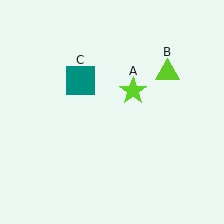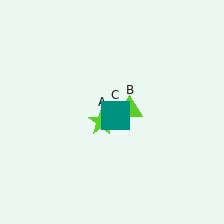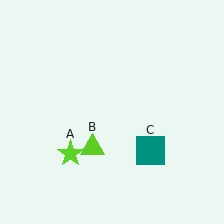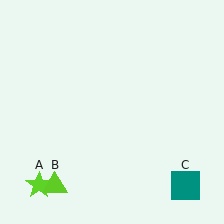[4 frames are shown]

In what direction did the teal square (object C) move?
The teal square (object C) moved down and to the right.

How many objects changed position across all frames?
3 objects changed position: lime star (object A), lime triangle (object B), teal square (object C).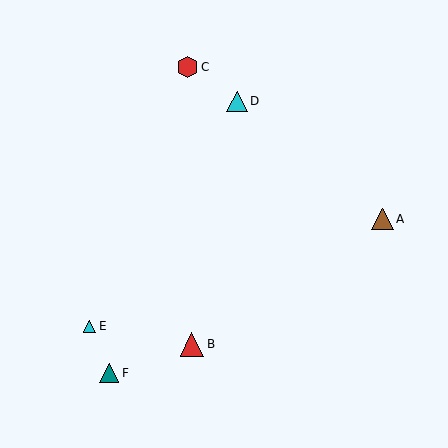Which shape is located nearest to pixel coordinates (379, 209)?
The brown triangle (labeled A) at (382, 219) is nearest to that location.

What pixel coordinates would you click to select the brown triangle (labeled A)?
Click at (382, 219) to select the brown triangle A.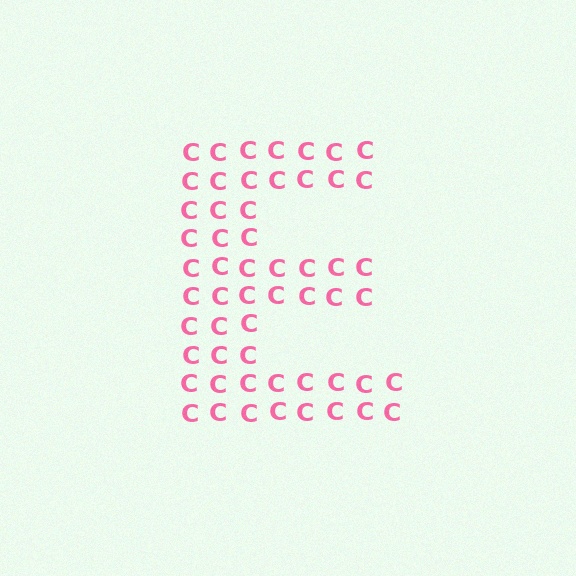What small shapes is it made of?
It is made of small letter C's.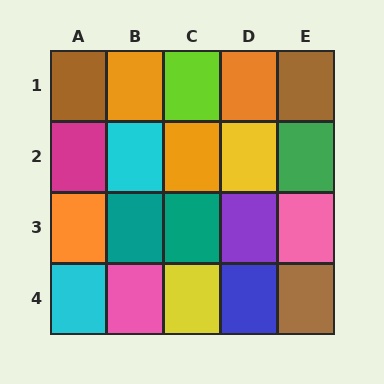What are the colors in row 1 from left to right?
Brown, orange, lime, orange, brown.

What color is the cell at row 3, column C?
Teal.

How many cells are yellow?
2 cells are yellow.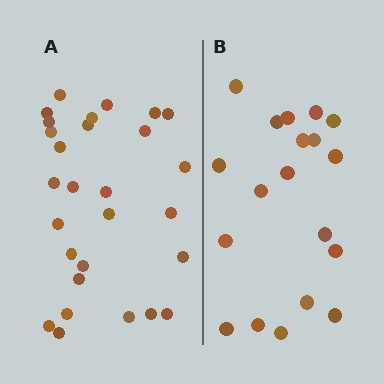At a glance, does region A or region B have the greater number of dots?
Region A (the left region) has more dots.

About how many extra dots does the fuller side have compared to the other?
Region A has roughly 8 or so more dots than region B.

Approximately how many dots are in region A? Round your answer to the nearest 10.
About 30 dots. (The exact count is 28, which rounds to 30.)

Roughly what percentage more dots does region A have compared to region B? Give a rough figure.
About 45% more.